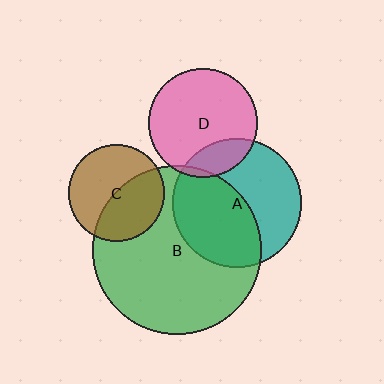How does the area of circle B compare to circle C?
Approximately 3.1 times.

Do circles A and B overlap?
Yes.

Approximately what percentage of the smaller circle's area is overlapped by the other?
Approximately 50%.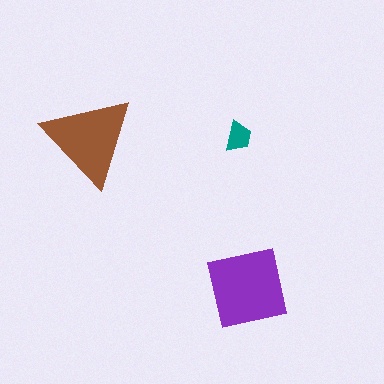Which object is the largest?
The purple square.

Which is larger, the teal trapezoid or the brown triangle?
The brown triangle.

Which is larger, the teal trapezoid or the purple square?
The purple square.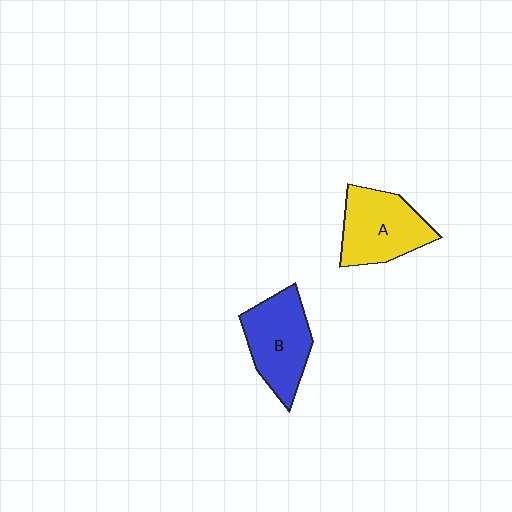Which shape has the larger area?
Shape A (yellow).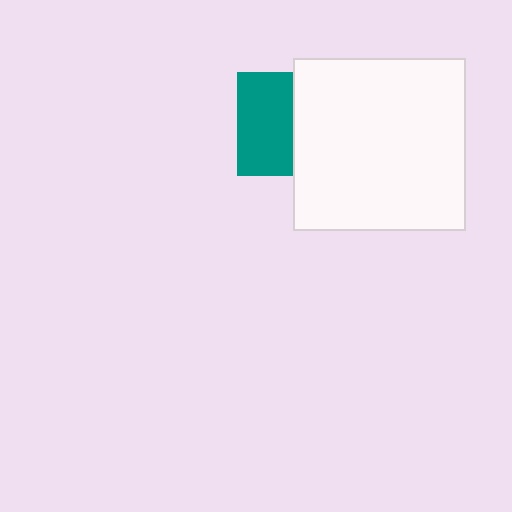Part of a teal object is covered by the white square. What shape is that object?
It is a square.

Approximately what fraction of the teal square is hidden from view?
Roughly 46% of the teal square is hidden behind the white square.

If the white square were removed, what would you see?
You would see the complete teal square.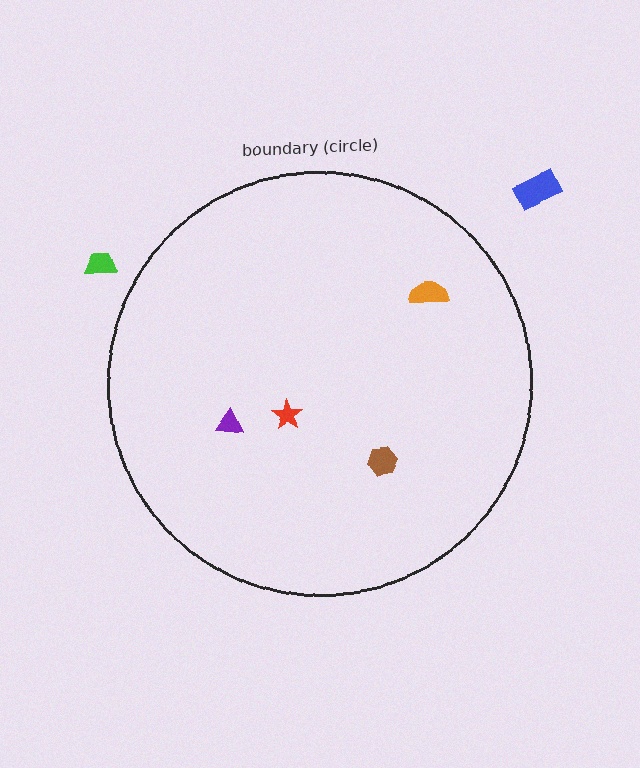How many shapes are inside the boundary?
4 inside, 2 outside.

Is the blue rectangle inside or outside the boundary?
Outside.